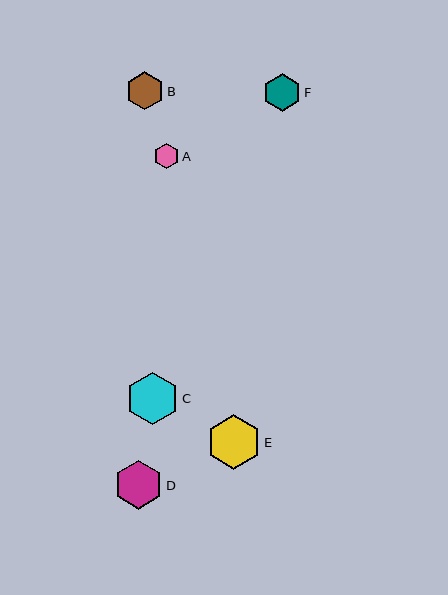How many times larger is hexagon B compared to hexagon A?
Hexagon B is approximately 1.5 times the size of hexagon A.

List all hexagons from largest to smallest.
From largest to smallest: E, C, D, B, F, A.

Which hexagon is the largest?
Hexagon E is the largest with a size of approximately 54 pixels.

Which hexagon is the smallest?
Hexagon A is the smallest with a size of approximately 26 pixels.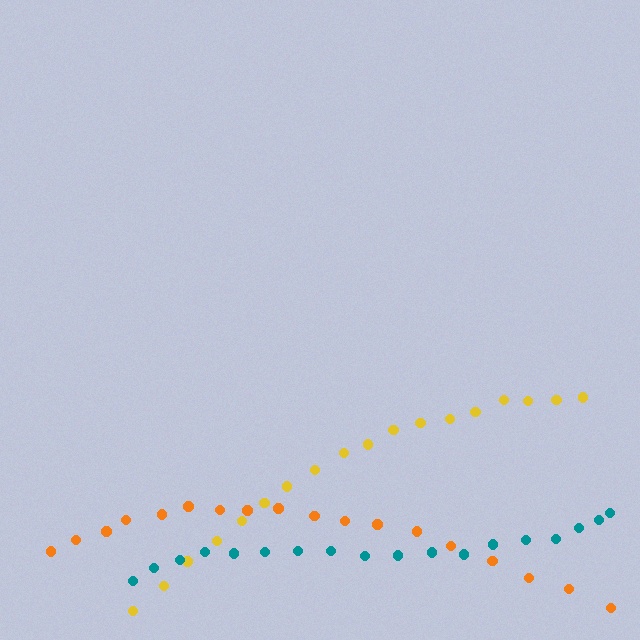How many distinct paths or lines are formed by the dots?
There are 3 distinct paths.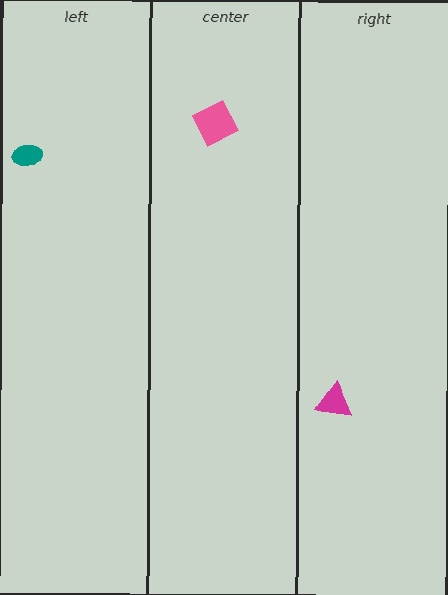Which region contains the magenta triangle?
The right region.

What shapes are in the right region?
The magenta triangle.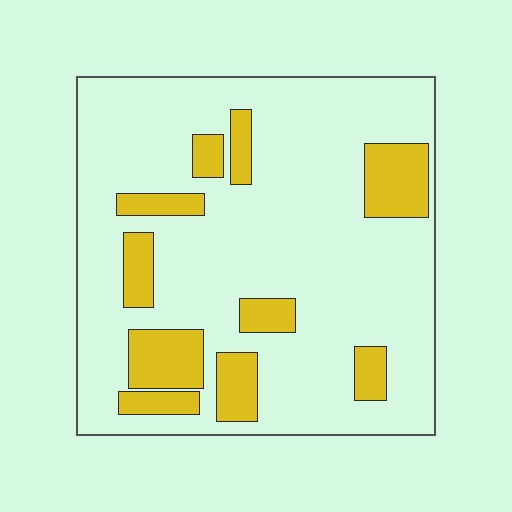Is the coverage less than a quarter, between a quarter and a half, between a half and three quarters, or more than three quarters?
Less than a quarter.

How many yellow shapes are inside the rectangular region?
10.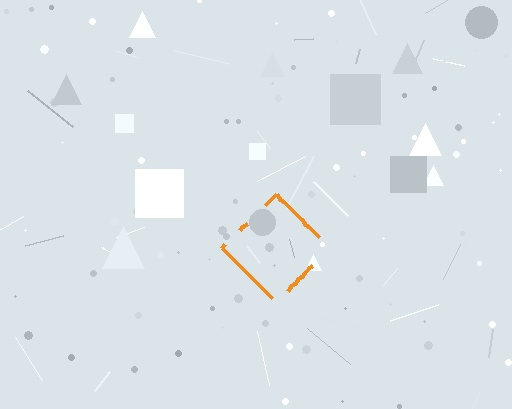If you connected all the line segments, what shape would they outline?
They would outline a diamond.